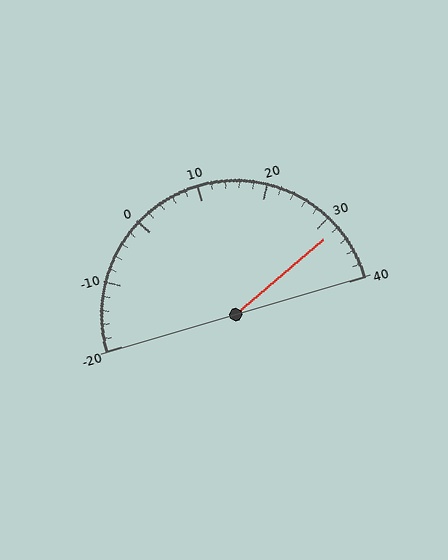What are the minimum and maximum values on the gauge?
The gauge ranges from -20 to 40.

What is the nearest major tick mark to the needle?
The nearest major tick mark is 30.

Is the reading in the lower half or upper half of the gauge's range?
The reading is in the upper half of the range (-20 to 40).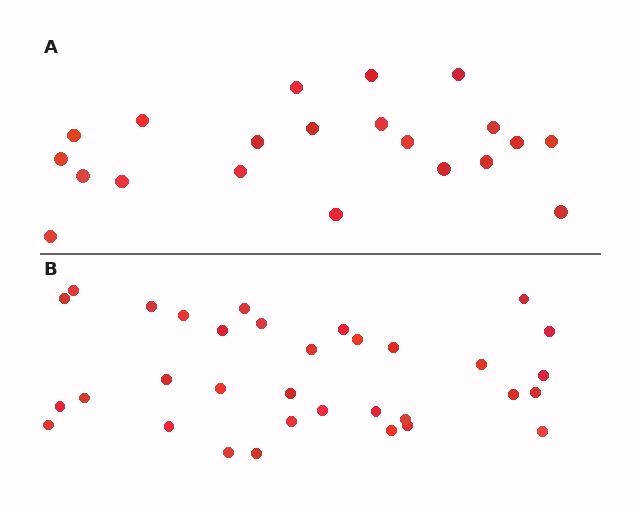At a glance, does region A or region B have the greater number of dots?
Region B (the bottom region) has more dots.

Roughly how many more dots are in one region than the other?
Region B has roughly 12 or so more dots than region A.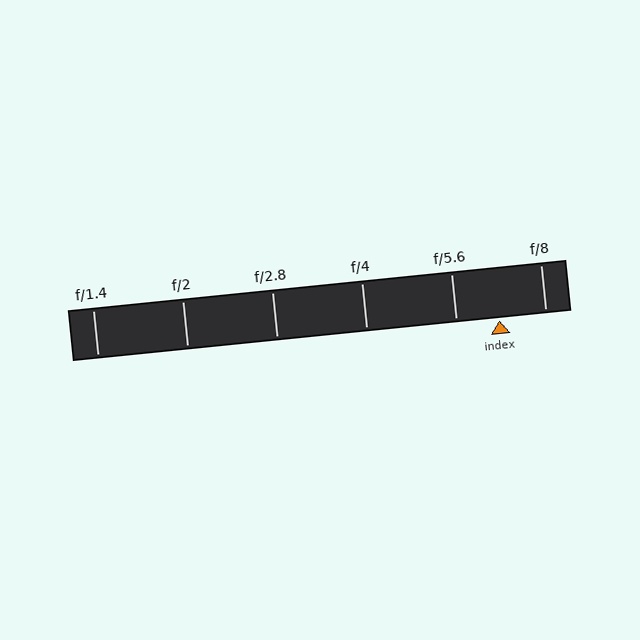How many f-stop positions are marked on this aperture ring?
There are 6 f-stop positions marked.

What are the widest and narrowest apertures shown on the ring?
The widest aperture shown is f/1.4 and the narrowest is f/8.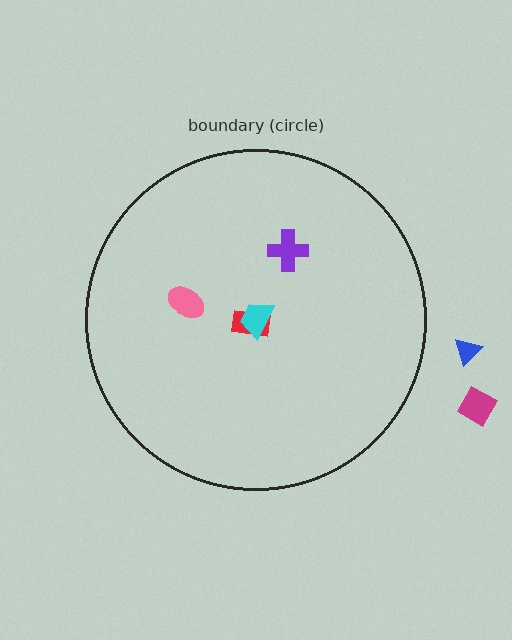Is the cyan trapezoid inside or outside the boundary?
Inside.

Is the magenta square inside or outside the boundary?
Outside.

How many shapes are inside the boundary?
4 inside, 2 outside.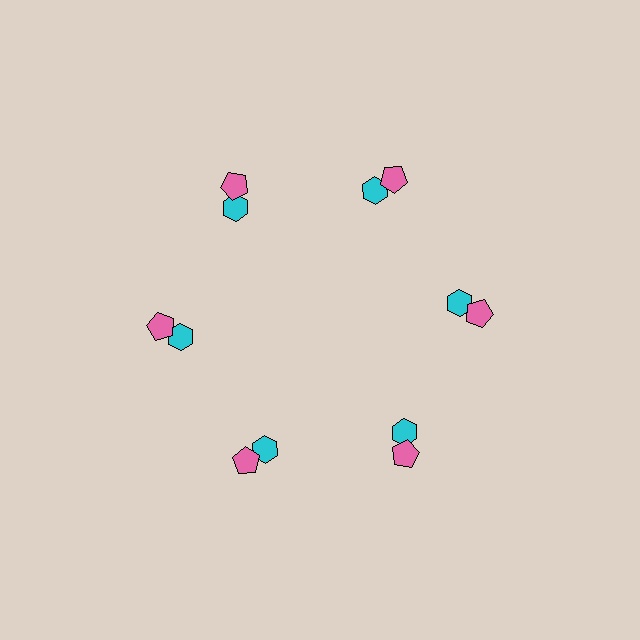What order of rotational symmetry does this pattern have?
This pattern has 6-fold rotational symmetry.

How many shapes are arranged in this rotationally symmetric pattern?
There are 12 shapes, arranged in 6 groups of 2.